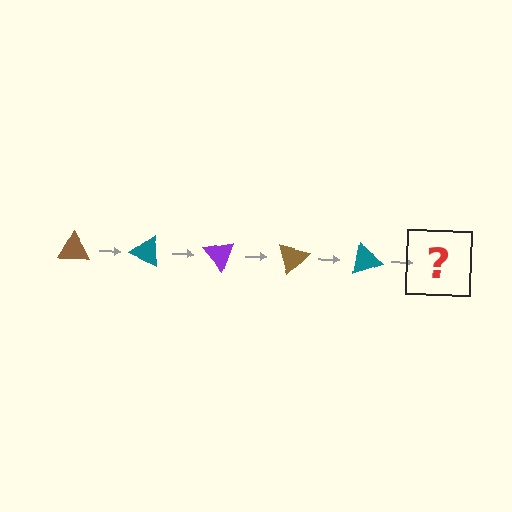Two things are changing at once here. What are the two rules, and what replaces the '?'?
The two rules are that it rotates 25 degrees each step and the color cycles through brown, teal, and purple. The '?' should be a purple triangle, rotated 125 degrees from the start.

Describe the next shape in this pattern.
It should be a purple triangle, rotated 125 degrees from the start.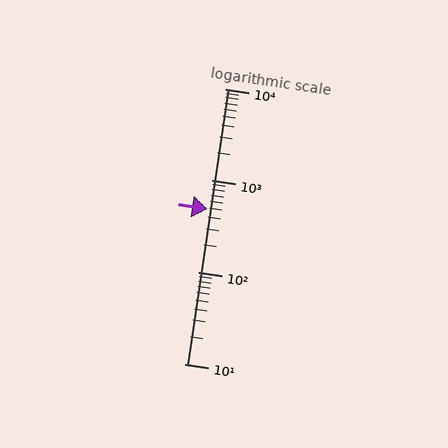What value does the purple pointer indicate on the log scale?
The pointer indicates approximately 490.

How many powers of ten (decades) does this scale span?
The scale spans 3 decades, from 10 to 10000.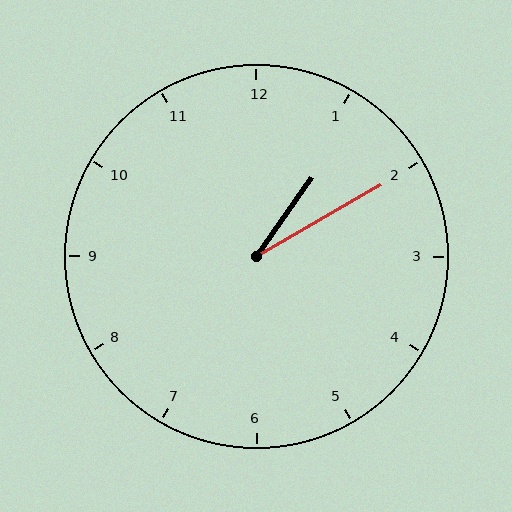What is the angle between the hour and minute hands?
Approximately 25 degrees.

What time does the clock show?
1:10.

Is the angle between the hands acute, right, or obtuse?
It is acute.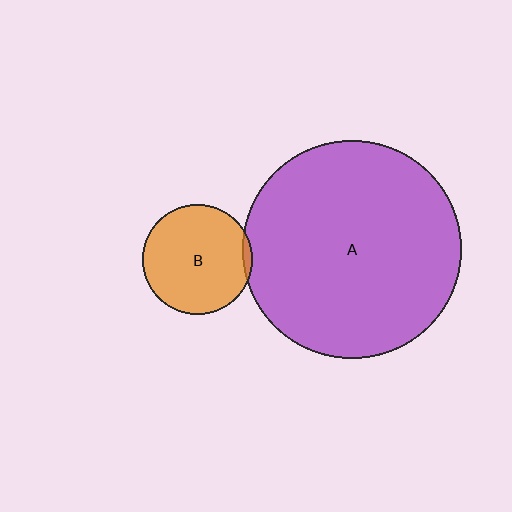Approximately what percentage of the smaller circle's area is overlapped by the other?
Approximately 5%.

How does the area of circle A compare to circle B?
Approximately 3.9 times.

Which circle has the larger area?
Circle A (purple).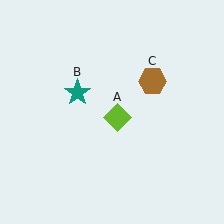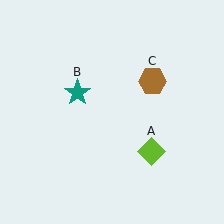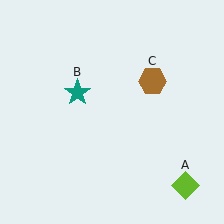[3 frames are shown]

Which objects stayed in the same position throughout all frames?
Teal star (object B) and brown hexagon (object C) remained stationary.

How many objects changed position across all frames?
1 object changed position: lime diamond (object A).